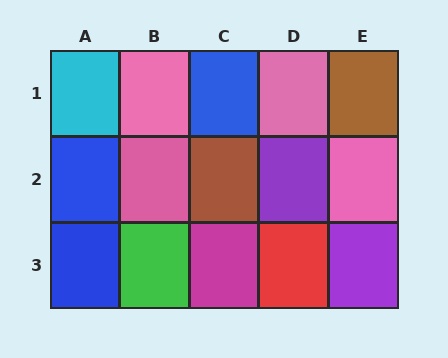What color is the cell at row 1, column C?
Blue.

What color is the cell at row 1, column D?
Pink.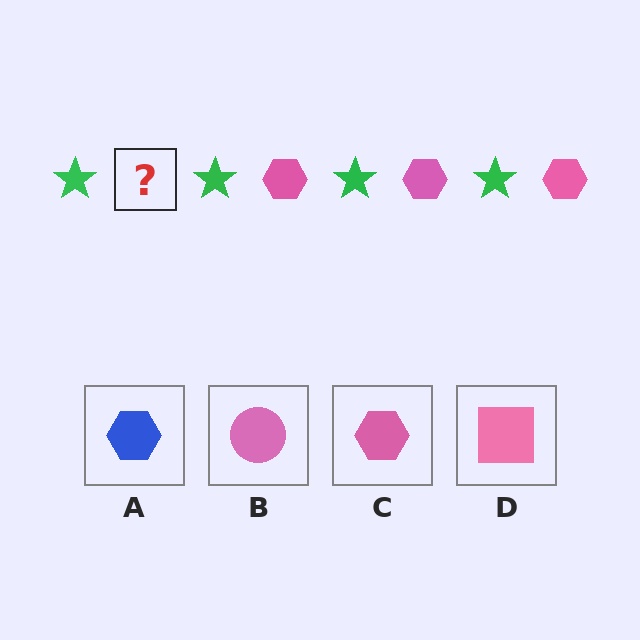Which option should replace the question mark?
Option C.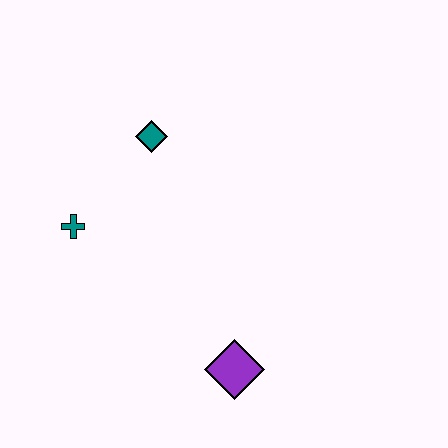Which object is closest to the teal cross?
The teal diamond is closest to the teal cross.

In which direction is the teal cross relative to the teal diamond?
The teal cross is below the teal diamond.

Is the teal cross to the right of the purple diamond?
No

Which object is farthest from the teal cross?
The purple diamond is farthest from the teal cross.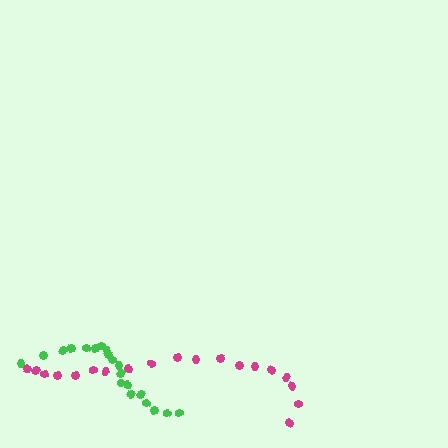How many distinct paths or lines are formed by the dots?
There are 2 distinct paths.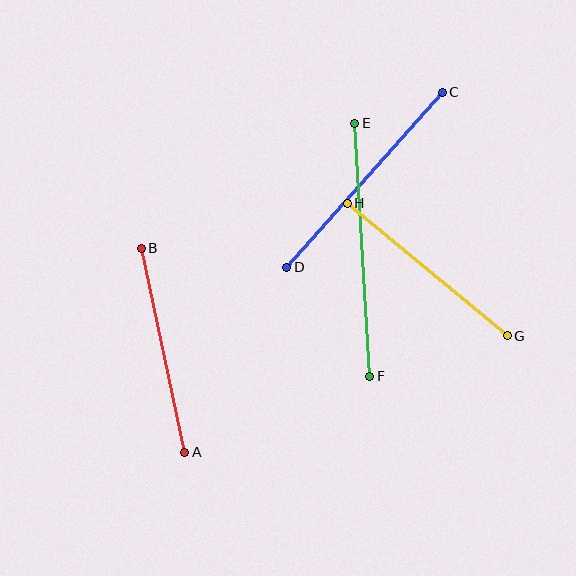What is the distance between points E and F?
The distance is approximately 254 pixels.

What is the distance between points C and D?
The distance is approximately 234 pixels.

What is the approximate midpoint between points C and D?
The midpoint is at approximately (365, 180) pixels.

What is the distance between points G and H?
The distance is approximately 208 pixels.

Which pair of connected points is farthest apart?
Points E and F are farthest apart.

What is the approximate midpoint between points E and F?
The midpoint is at approximately (362, 250) pixels.